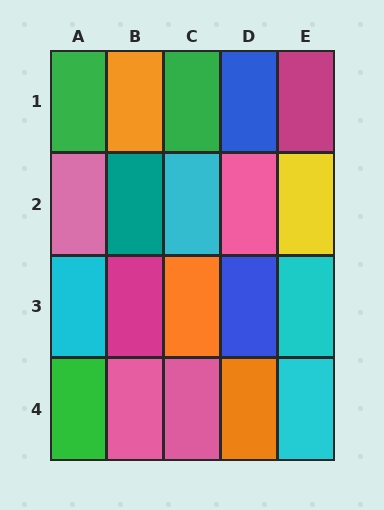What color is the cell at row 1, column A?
Green.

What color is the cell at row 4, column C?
Pink.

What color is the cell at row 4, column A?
Green.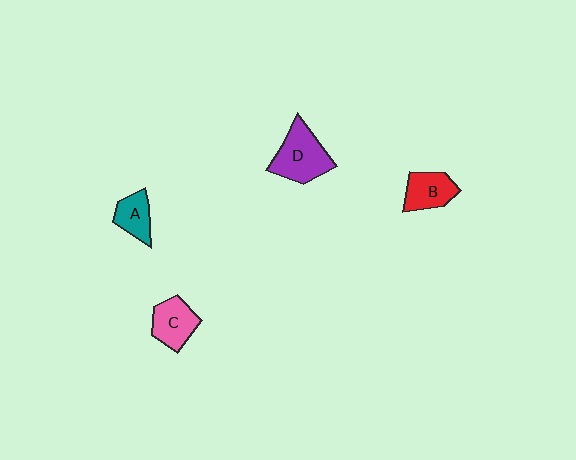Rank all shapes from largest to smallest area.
From largest to smallest: D (purple), C (pink), B (red), A (teal).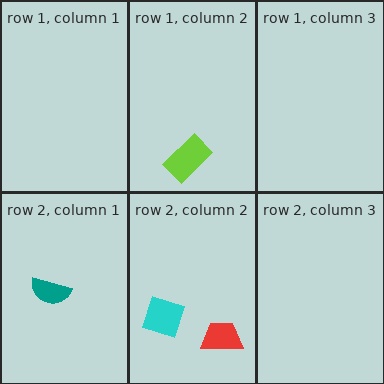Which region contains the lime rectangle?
The row 1, column 2 region.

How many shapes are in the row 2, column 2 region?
2.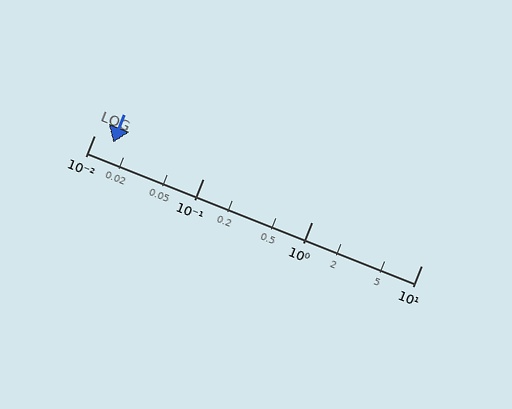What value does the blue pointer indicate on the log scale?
The pointer indicates approximately 0.015.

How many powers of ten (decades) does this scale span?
The scale spans 3 decades, from 0.01 to 10.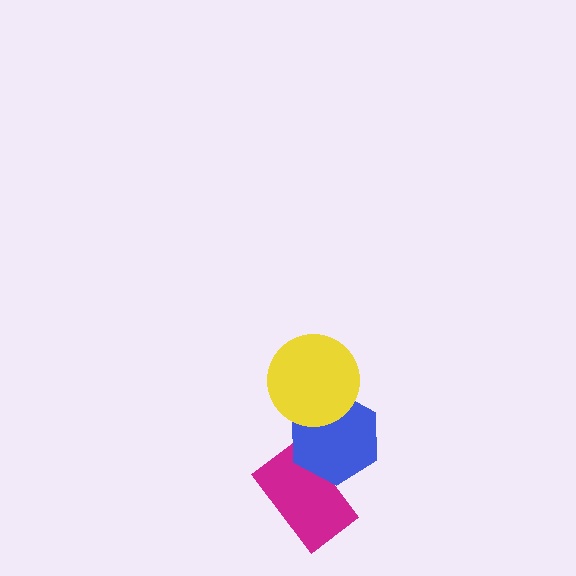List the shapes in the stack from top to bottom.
From top to bottom: the yellow circle, the blue hexagon, the magenta rectangle.